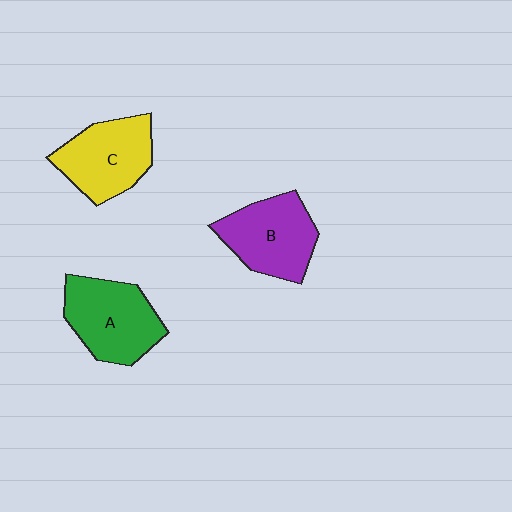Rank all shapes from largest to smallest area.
From largest to smallest: A (green), B (purple), C (yellow).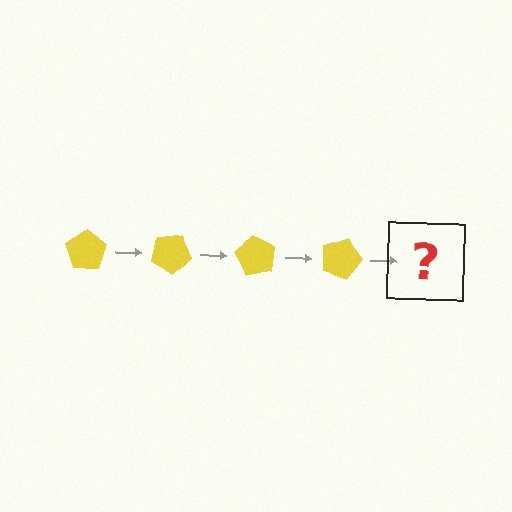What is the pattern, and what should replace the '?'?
The pattern is that the pentagon rotates 30 degrees each step. The '?' should be a yellow pentagon rotated 120 degrees.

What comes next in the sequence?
The next element should be a yellow pentagon rotated 120 degrees.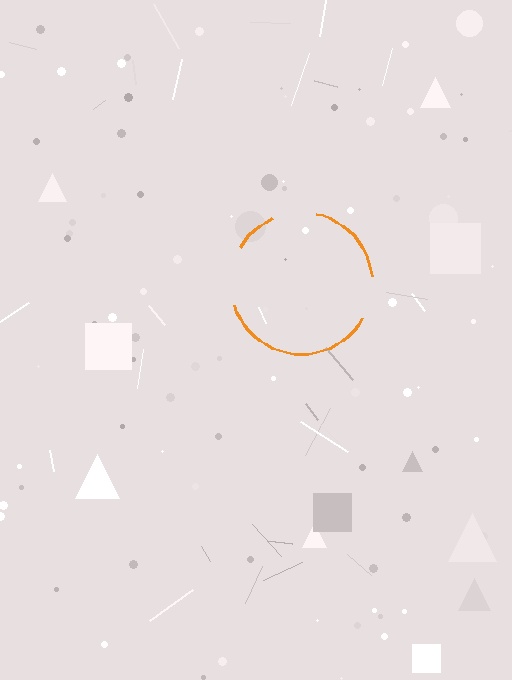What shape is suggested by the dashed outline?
The dashed outline suggests a circle.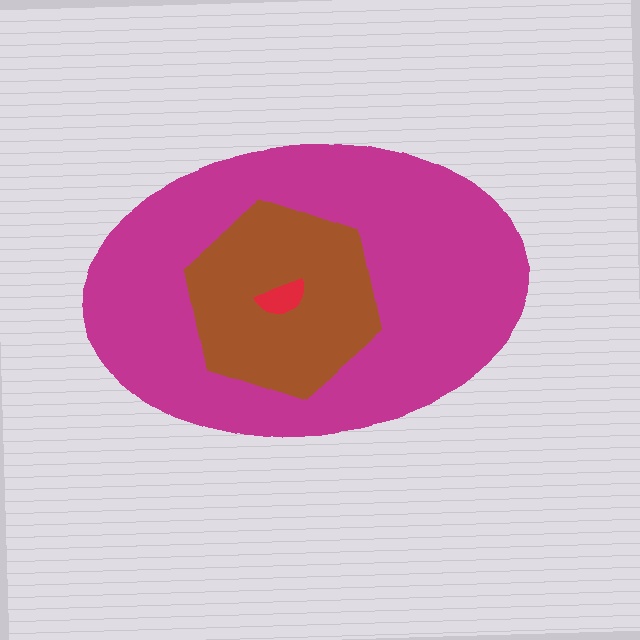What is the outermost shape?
The magenta ellipse.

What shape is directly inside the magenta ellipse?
The brown hexagon.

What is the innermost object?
The red semicircle.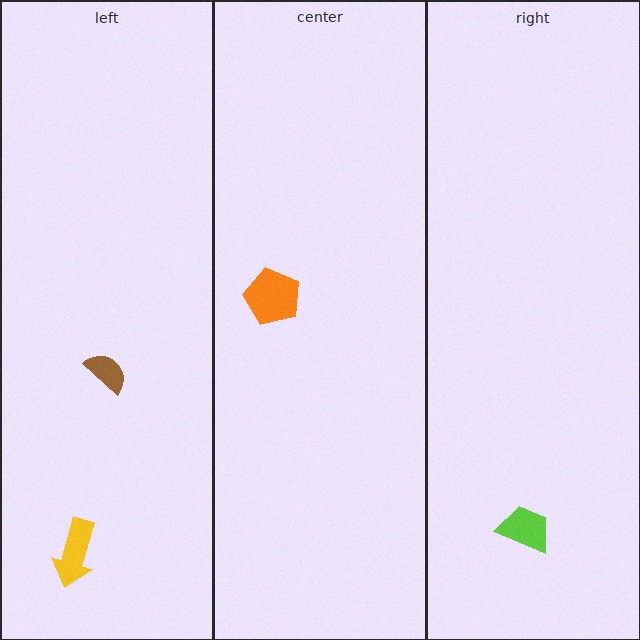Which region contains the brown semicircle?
The left region.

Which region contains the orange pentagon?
The center region.